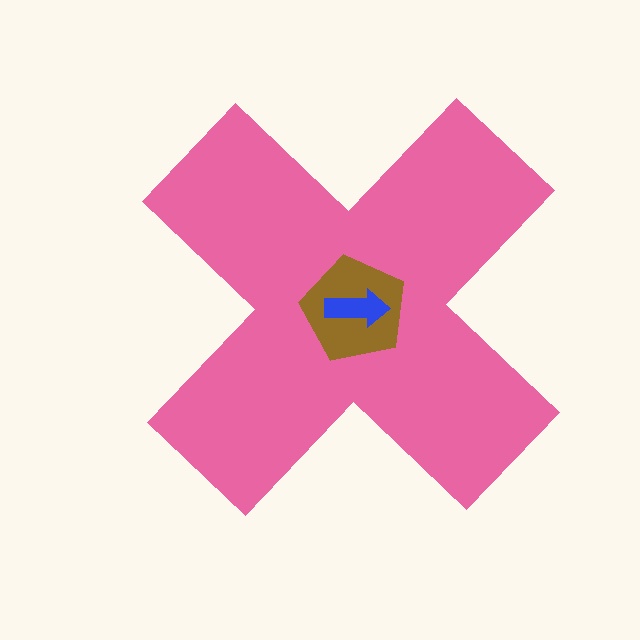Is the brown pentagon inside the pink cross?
Yes.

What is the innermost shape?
The blue arrow.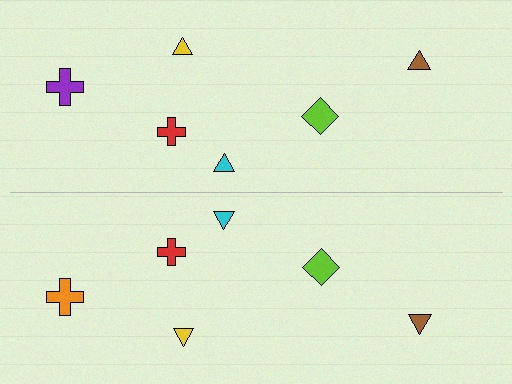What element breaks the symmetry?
The orange cross on the bottom side breaks the symmetry — its mirror counterpart is purple.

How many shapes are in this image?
There are 12 shapes in this image.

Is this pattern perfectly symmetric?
No, the pattern is not perfectly symmetric. The orange cross on the bottom side breaks the symmetry — its mirror counterpart is purple.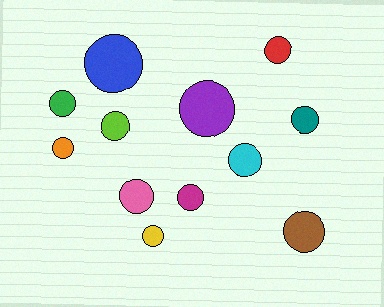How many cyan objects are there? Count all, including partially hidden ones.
There is 1 cyan object.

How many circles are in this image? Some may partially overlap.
There are 12 circles.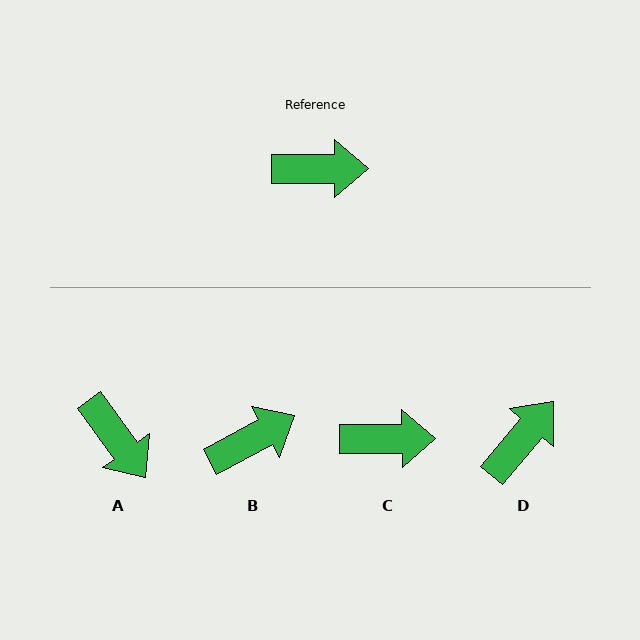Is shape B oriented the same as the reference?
No, it is off by about 28 degrees.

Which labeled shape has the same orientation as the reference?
C.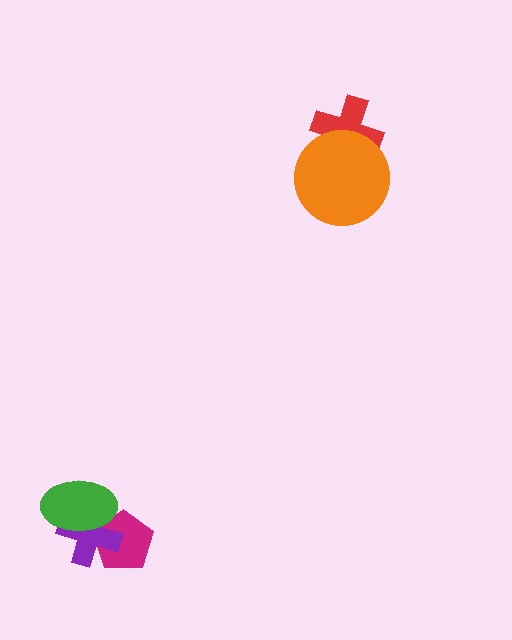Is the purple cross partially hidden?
Yes, it is partially covered by another shape.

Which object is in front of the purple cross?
The green ellipse is in front of the purple cross.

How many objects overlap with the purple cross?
2 objects overlap with the purple cross.